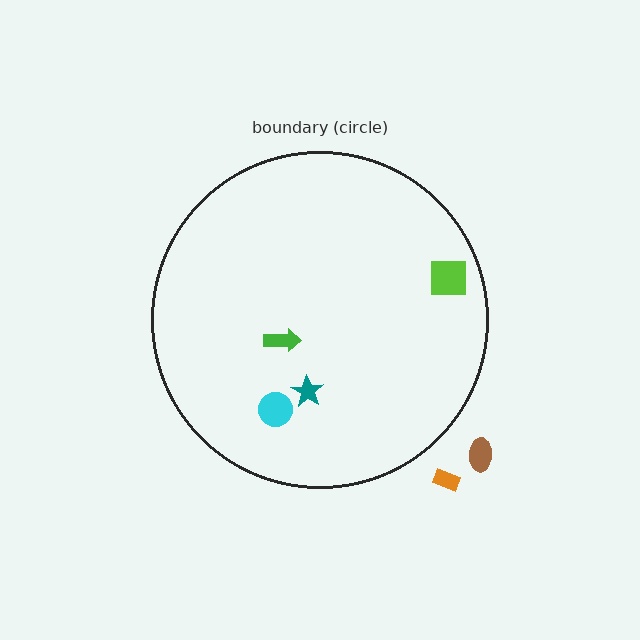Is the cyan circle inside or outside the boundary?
Inside.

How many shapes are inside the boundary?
4 inside, 2 outside.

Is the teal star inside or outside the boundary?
Inside.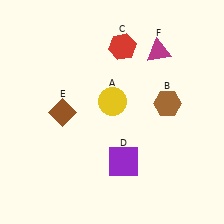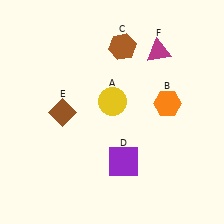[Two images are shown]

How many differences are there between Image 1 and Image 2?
There are 2 differences between the two images.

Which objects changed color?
B changed from brown to orange. C changed from red to brown.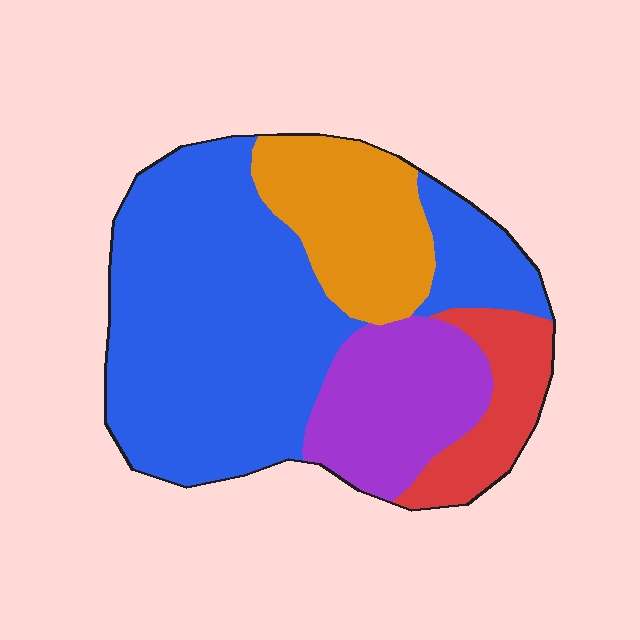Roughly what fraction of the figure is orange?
Orange takes up less than a quarter of the figure.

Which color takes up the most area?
Blue, at roughly 55%.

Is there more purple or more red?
Purple.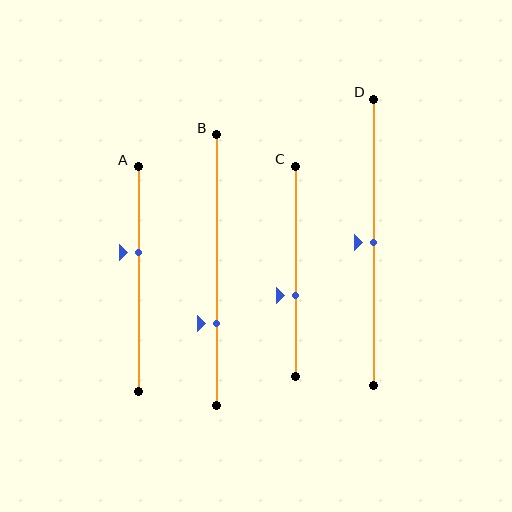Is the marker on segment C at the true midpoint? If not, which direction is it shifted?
No, the marker on segment C is shifted downward by about 12% of the segment length.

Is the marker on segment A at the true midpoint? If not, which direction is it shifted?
No, the marker on segment A is shifted upward by about 12% of the segment length.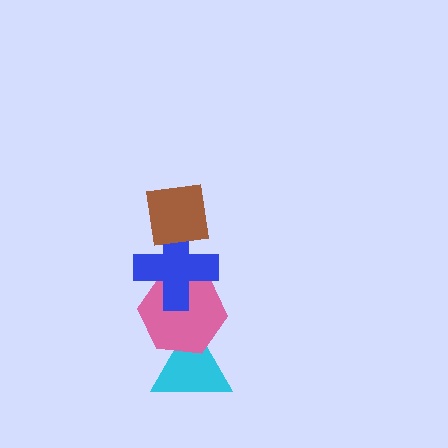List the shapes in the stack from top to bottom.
From top to bottom: the brown square, the blue cross, the pink hexagon, the cyan triangle.